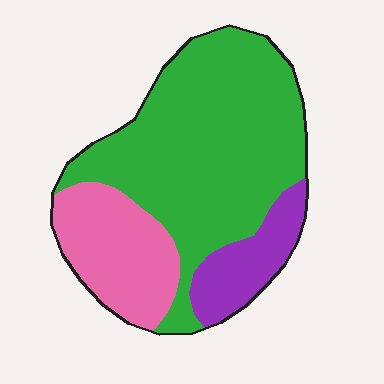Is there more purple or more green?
Green.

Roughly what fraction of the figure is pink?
Pink covers around 25% of the figure.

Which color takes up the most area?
Green, at roughly 65%.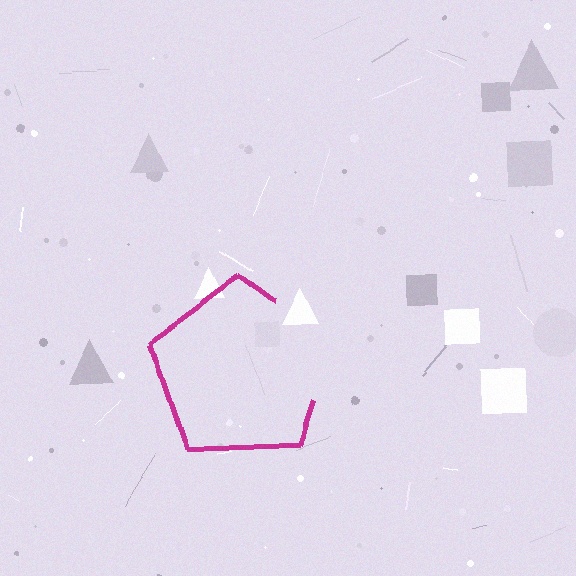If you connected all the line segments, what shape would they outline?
They would outline a pentagon.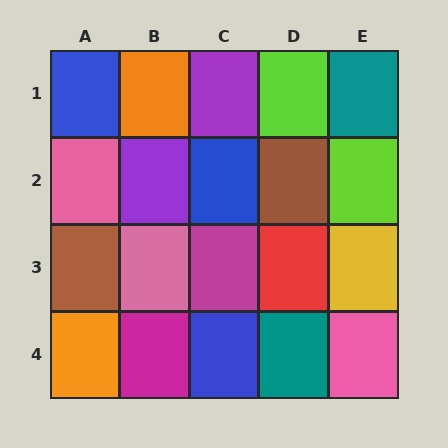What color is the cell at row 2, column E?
Lime.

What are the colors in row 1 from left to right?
Blue, orange, purple, lime, teal.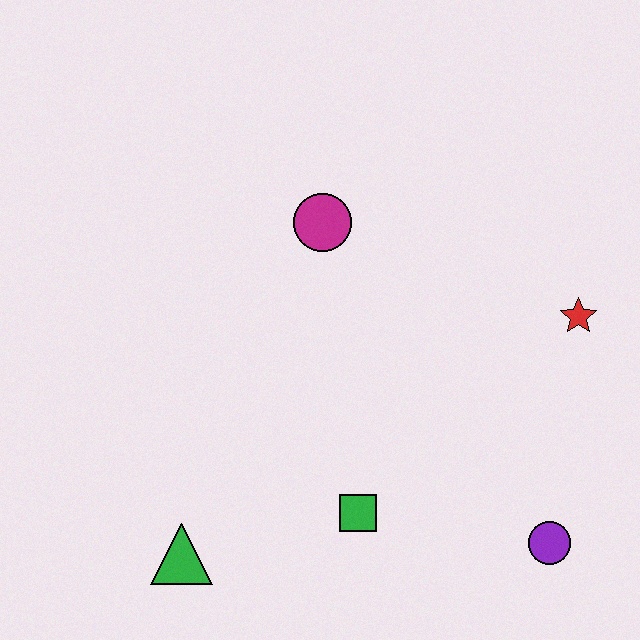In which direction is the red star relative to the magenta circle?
The red star is to the right of the magenta circle.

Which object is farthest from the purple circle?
The magenta circle is farthest from the purple circle.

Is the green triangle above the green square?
No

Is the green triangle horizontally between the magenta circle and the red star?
No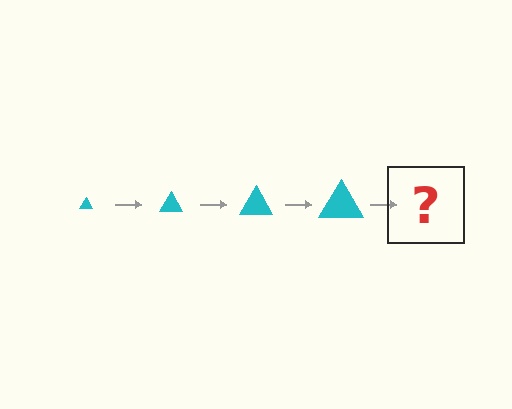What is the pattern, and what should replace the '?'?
The pattern is that the triangle gets progressively larger each step. The '?' should be a cyan triangle, larger than the previous one.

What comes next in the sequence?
The next element should be a cyan triangle, larger than the previous one.